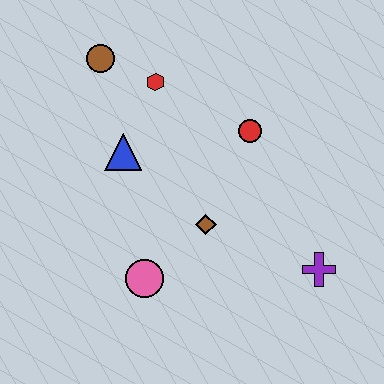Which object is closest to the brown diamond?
The pink circle is closest to the brown diamond.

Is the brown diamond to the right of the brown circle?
Yes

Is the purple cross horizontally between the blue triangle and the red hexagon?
No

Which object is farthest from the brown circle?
The purple cross is farthest from the brown circle.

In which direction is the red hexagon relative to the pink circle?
The red hexagon is above the pink circle.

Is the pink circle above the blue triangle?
No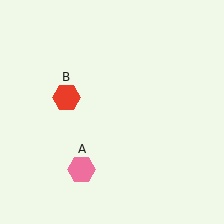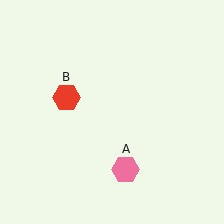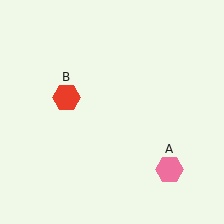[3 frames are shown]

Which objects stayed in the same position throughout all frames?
Red hexagon (object B) remained stationary.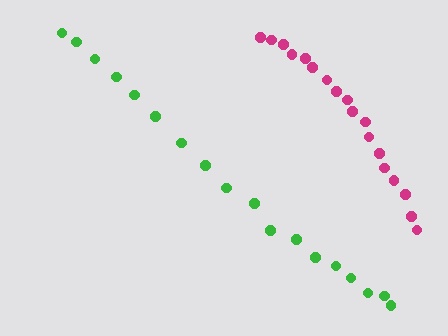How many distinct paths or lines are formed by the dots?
There are 2 distinct paths.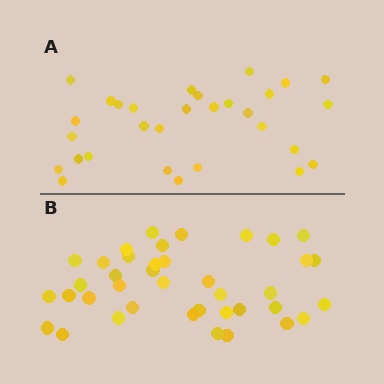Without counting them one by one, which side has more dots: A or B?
Region B (the bottom region) has more dots.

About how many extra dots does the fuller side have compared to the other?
Region B has roughly 8 or so more dots than region A.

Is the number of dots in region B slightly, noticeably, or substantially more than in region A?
Region B has noticeably more, but not dramatically so. The ratio is roughly 1.3 to 1.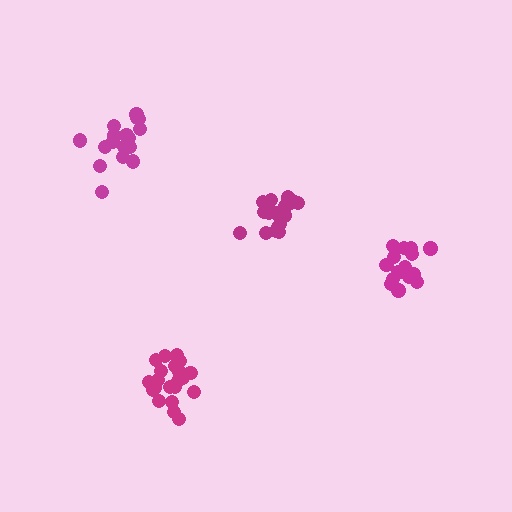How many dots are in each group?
Group 1: 21 dots, Group 2: 21 dots, Group 3: 18 dots, Group 4: 17 dots (77 total).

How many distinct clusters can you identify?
There are 4 distinct clusters.